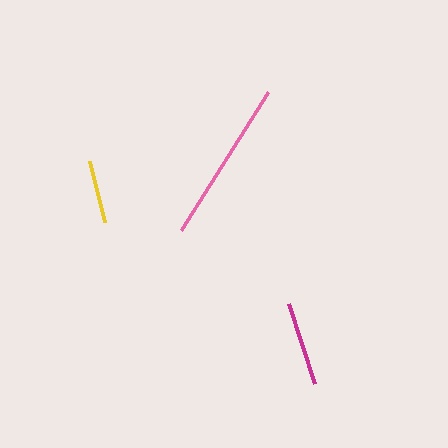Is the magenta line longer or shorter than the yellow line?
The magenta line is longer than the yellow line.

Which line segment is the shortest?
The yellow line is the shortest at approximately 63 pixels.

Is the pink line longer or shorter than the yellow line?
The pink line is longer than the yellow line.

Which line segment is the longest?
The pink line is the longest at approximately 162 pixels.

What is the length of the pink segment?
The pink segment is approximately 162 pixels long.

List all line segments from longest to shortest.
From longest to shortest: pink, magenta, yellow.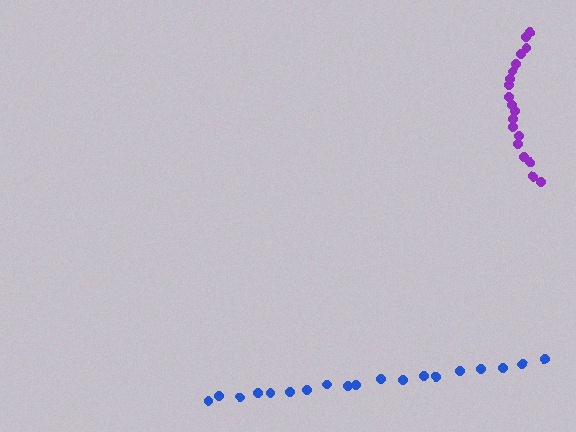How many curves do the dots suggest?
There are 2 distinct paths.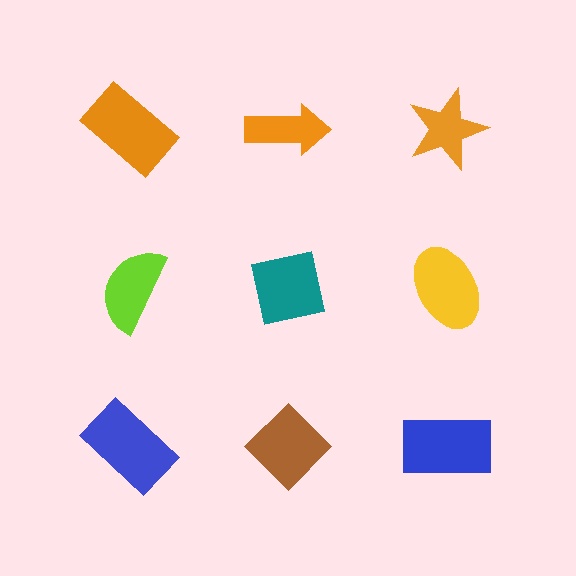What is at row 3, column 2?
A brown diamond.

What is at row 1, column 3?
An orange star.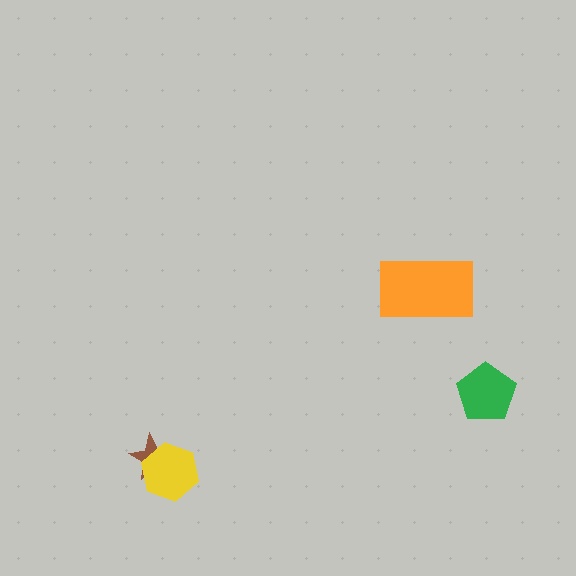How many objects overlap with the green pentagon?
0 objects overlap with the green pentagon.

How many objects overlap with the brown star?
1 object overlaps with the brown star.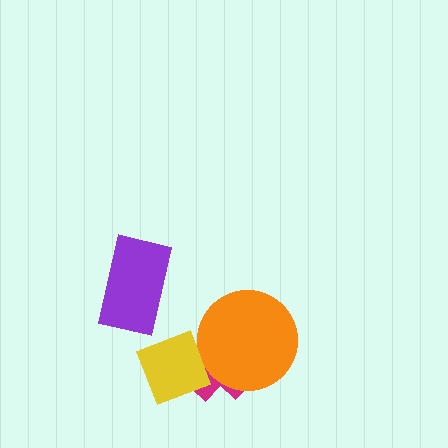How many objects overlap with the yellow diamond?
2 objects overlap with the yellow diamond.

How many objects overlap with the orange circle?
2 objects overlap with the orange circle.